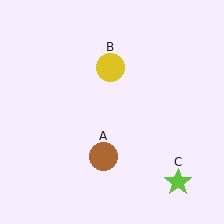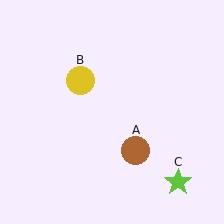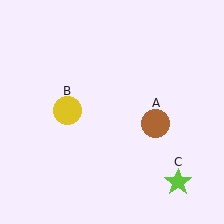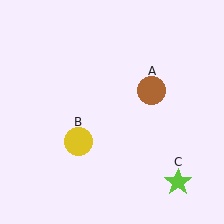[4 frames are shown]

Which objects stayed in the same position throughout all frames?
Lime star (object C) remained stationary.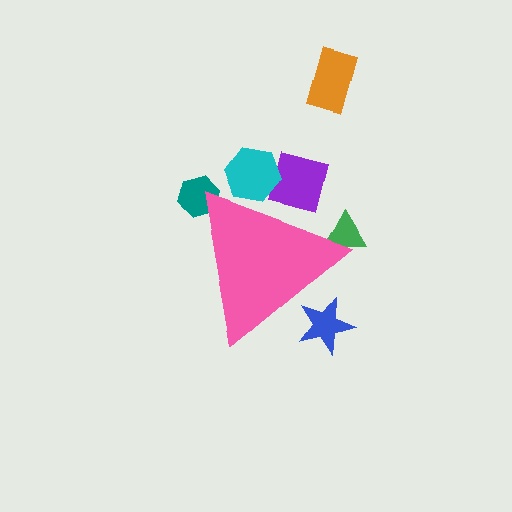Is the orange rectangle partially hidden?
No, the orange rectangle is fully visible.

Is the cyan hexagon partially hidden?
Yes, the cyan hexagon is partially hidden behind the pink triangle.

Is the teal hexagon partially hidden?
Yes, the teal hexagon is partially hidden behind the pink triangle.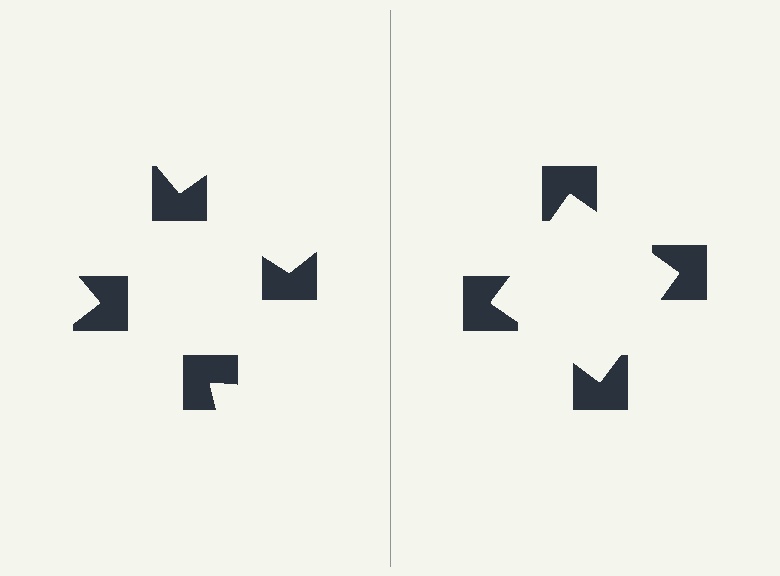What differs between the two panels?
The notched squares are positioned identically on both sides; only the wedge orientations differ. On the right they align to a square; on the left they are misaligned.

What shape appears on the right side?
An illusory square.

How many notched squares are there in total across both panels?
8 — 4 on each side.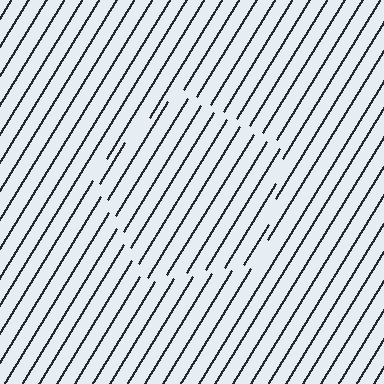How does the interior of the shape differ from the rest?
The interior of the shape contains the same grating, shifted by half a period — the contour is defined by the phase discontinuity where line-ends from the inner and outer gratings abut.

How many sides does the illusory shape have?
5 sides — the line-ends trace a pentagon.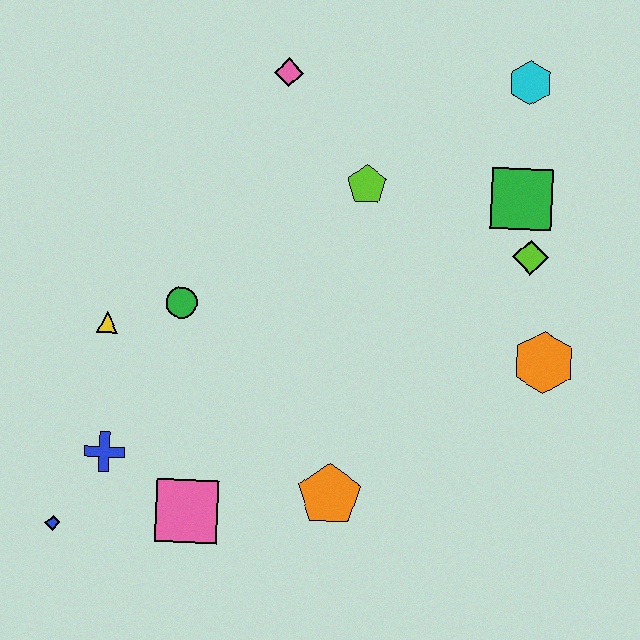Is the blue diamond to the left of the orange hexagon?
Yes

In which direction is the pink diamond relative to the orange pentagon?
The pink diamond is above the orange pentagon.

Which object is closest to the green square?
The lime diamond is closest to the green square.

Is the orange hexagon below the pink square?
No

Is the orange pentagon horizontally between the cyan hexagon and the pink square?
Yes